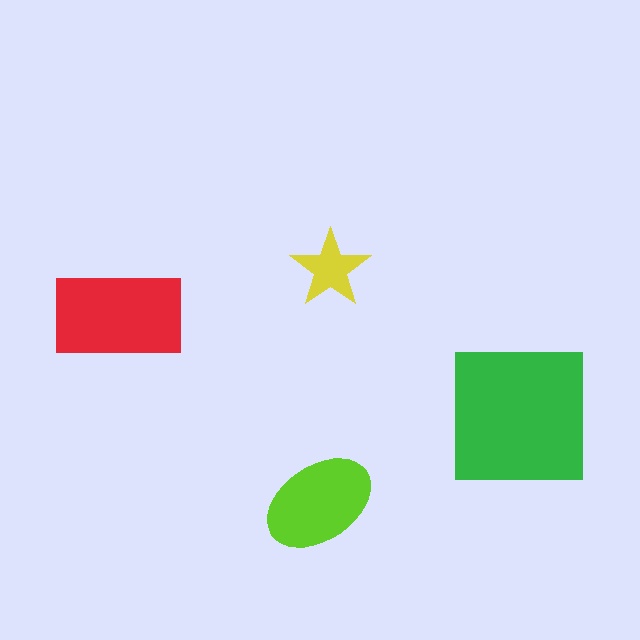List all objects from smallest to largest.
The yellow star, the lime ellipse, the red rectangle, the green square.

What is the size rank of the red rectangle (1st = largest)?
2nd.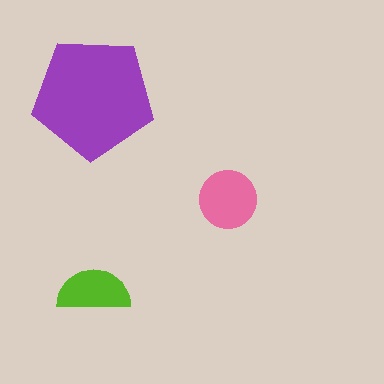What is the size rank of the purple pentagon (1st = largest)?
1st.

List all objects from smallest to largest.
The lime semicircle, the pink circle, the purple pentagon.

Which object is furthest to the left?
The purple pentagon is leftmost.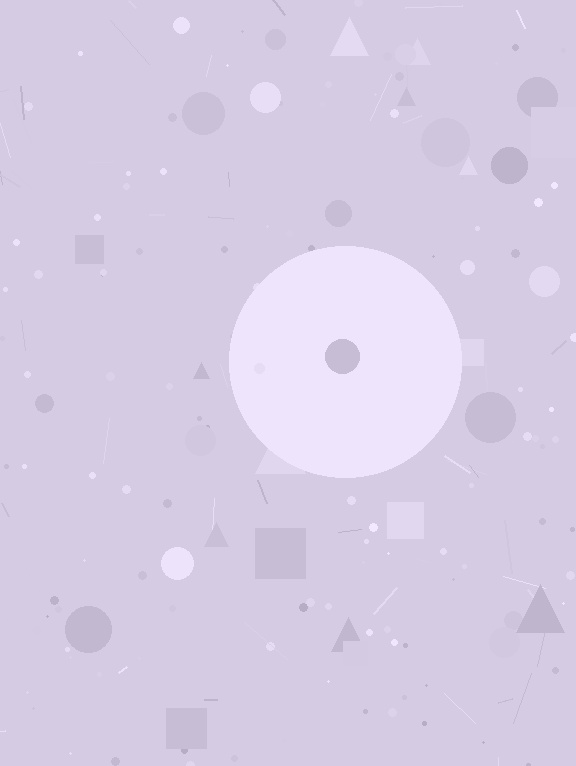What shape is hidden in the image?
A circle is hidden in the image.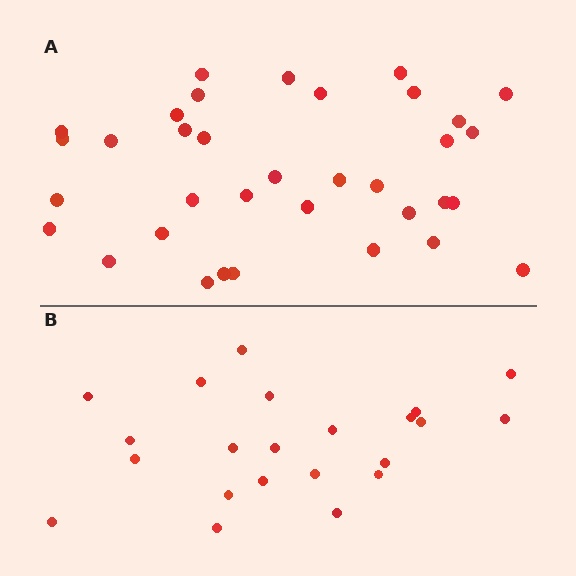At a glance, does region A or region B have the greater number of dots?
Region A (the top region) has more dots.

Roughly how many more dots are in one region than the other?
Region A has approximately 15 more dots than region B.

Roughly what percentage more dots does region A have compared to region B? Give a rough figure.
About 60% more.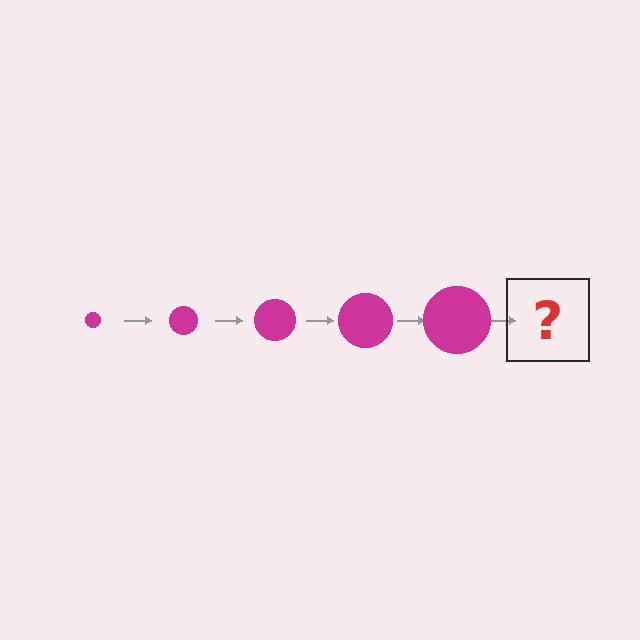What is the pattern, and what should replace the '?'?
The pattern is that the circle gets progressively larger each step. The '?' should be a magenta circle, larger than the previous one.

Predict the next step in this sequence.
The next step is a magenta circle, larger than the previous one.